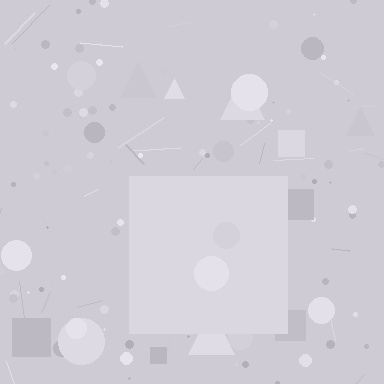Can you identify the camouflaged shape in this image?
The camouflaged shape is a square.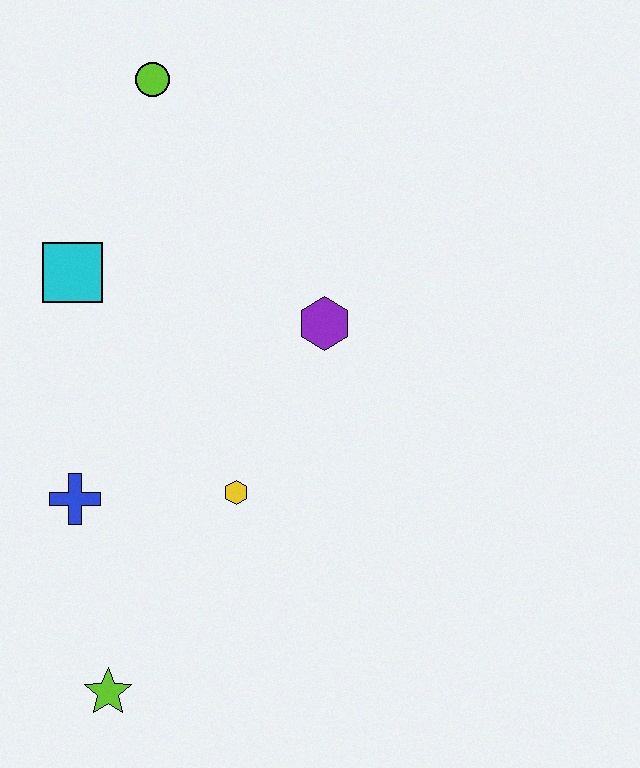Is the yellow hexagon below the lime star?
No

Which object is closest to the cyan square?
The lime circle is closest to the cyan square.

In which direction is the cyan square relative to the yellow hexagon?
The cyan square is above the yellow hexagon.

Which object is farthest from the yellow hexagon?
The lime circle is farthest from the yellow hexagon.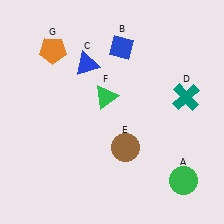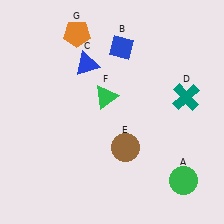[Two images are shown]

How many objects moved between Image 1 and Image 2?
1 object moved between the two images.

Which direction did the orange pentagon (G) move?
The orange pentagon (G) moved right.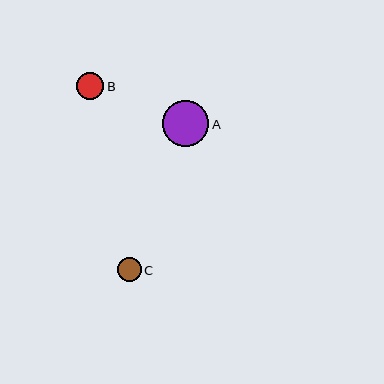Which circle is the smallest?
Circle C is the smallest with a size of approximately 24 pixels.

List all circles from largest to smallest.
From largest to smallest: A, B, C.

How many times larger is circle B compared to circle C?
Circle B is approximately 1.1 times the size of circle C.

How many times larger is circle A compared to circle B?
Circle A is approximately 1.7 times the size of circle B.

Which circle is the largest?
Circle A is the largest with a size of approximately 46 pixels.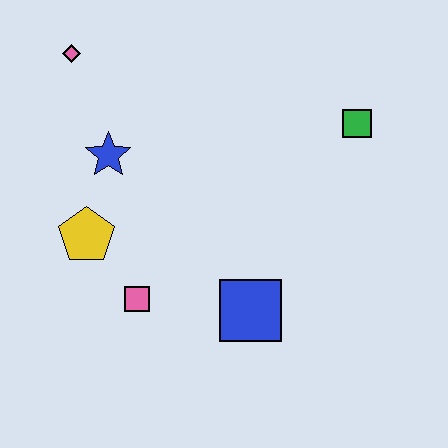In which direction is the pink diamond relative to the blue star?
The pink diamond is above the blue star.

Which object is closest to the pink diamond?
The blue star is closest to the pink diamond.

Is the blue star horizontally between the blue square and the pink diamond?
Yes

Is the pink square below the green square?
Yes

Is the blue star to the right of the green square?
No